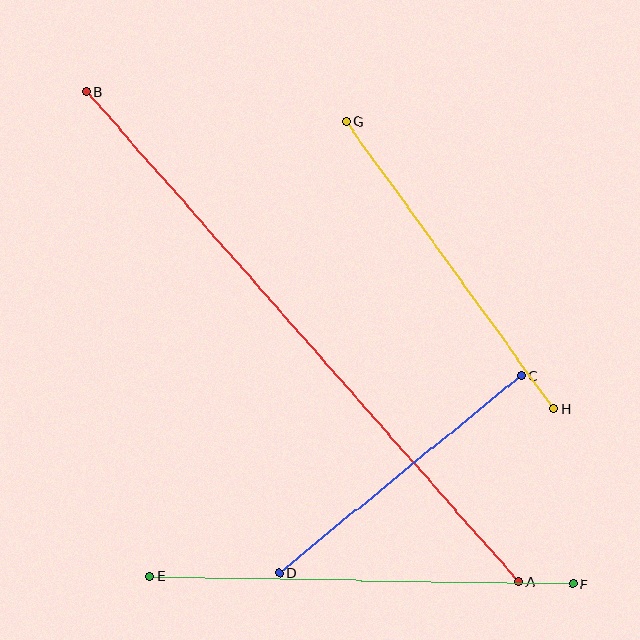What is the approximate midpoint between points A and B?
The midpoint is at approximately (302, 337) pixels.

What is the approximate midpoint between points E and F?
The midpoint is at approximately (361, 580) pixels.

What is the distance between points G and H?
The distance is approximately 355 pixels.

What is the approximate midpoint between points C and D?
The midpoint is at approximately (400, 474) pixels.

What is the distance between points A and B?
The distance is approximately 653 pixels.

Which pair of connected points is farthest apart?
Points A and B are farthest apart.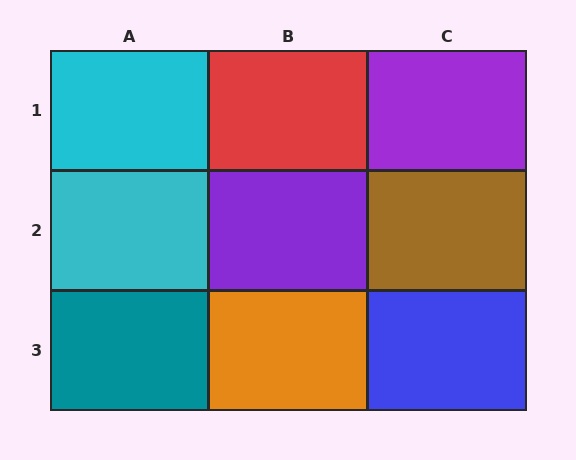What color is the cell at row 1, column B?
Red.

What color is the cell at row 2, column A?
Cyan.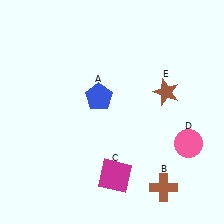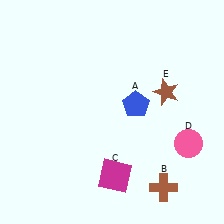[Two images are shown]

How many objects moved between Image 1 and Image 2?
1 object moved between the two images.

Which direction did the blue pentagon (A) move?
The blue pentagon (A) moved right.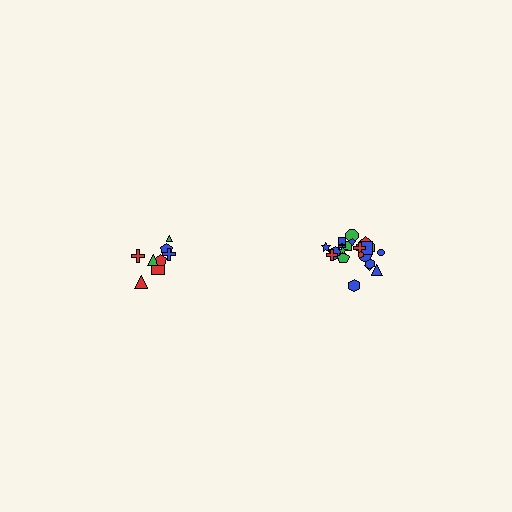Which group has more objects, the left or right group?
The right group.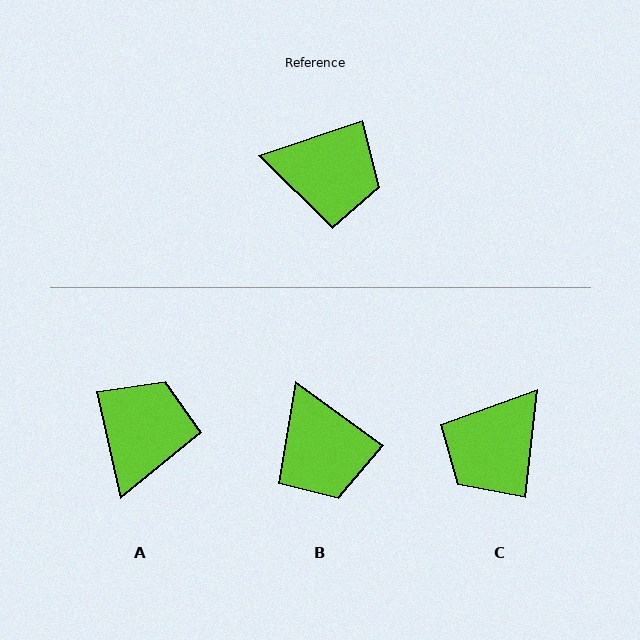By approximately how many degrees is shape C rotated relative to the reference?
Approximately 115 degrees clockwise.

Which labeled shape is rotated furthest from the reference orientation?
C, about 115 degrees away.